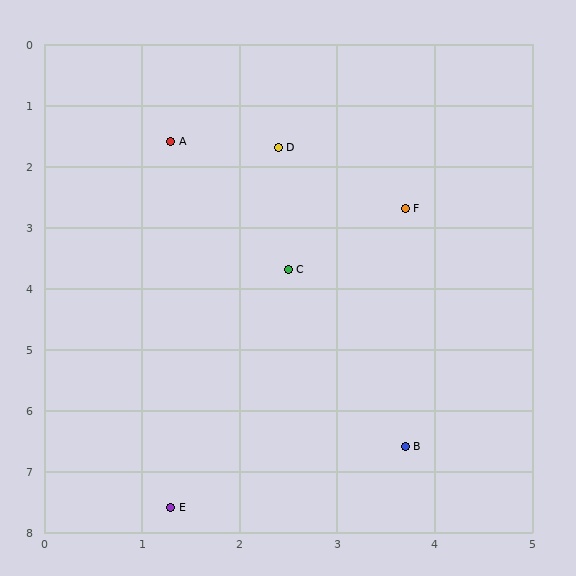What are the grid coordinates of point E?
Point E is at approximately (1.3, 7.6).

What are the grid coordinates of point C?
Point C is at approximately (2.5, 3.7).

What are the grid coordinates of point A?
Point A is at approximately (1.3, 1.6).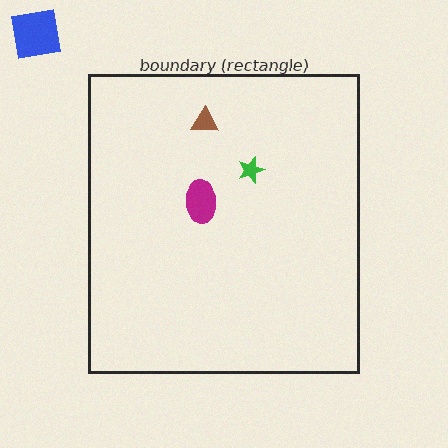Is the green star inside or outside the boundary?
Inside.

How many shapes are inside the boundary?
3 inside, 1 outside.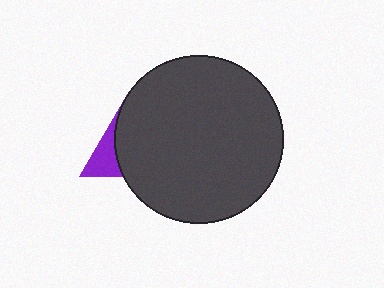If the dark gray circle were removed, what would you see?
You would see the complete purple triangle.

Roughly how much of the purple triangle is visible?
A small part of it is visible (roughly 30%).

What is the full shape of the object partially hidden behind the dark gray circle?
The partially hidden object is a purple triangle.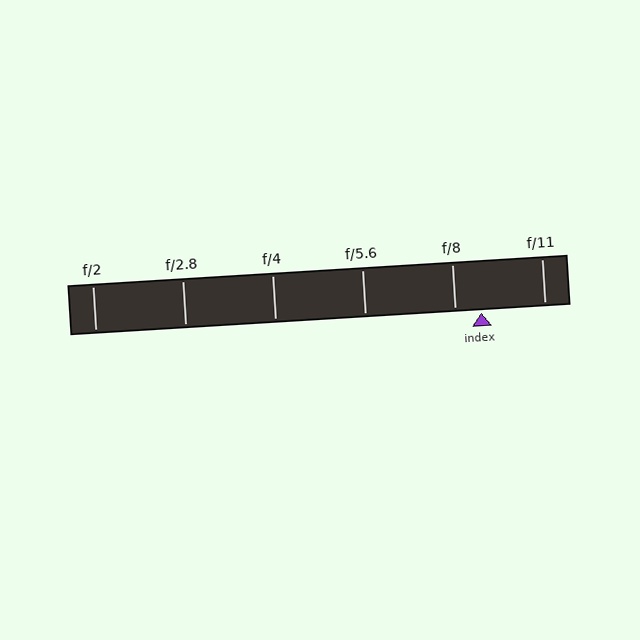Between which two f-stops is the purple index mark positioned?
The index mark is between f/8 and f/11.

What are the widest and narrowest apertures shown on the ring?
The widest aperture shown is f/2 and the narrowest is f/11.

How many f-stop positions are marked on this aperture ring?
There are 6 f-stop positions marked.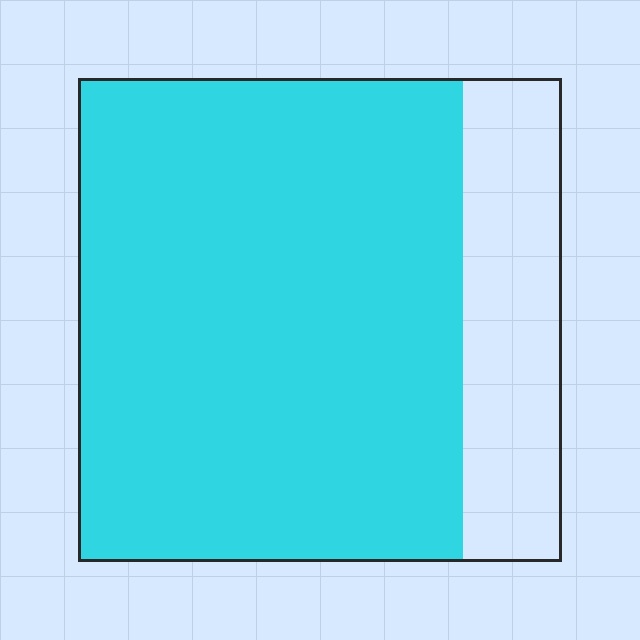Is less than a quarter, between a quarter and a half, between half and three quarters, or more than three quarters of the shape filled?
More than three quarters.